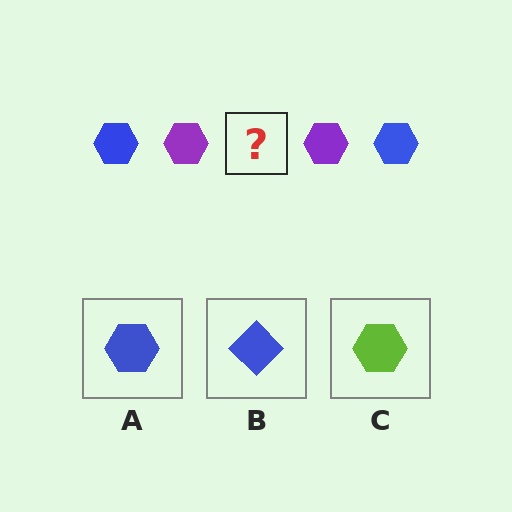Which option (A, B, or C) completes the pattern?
A.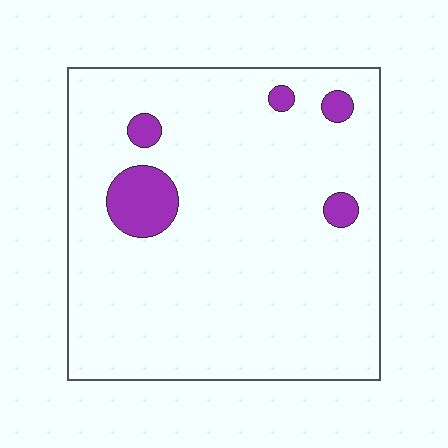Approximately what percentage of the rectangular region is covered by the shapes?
Approximately 10%.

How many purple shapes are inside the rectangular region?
5.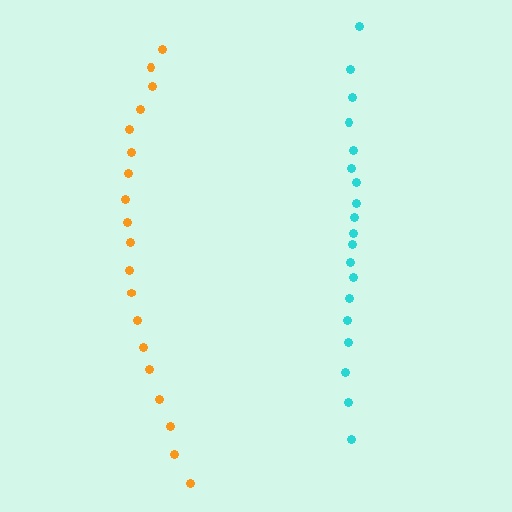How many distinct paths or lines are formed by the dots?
There are 2 distinct paths.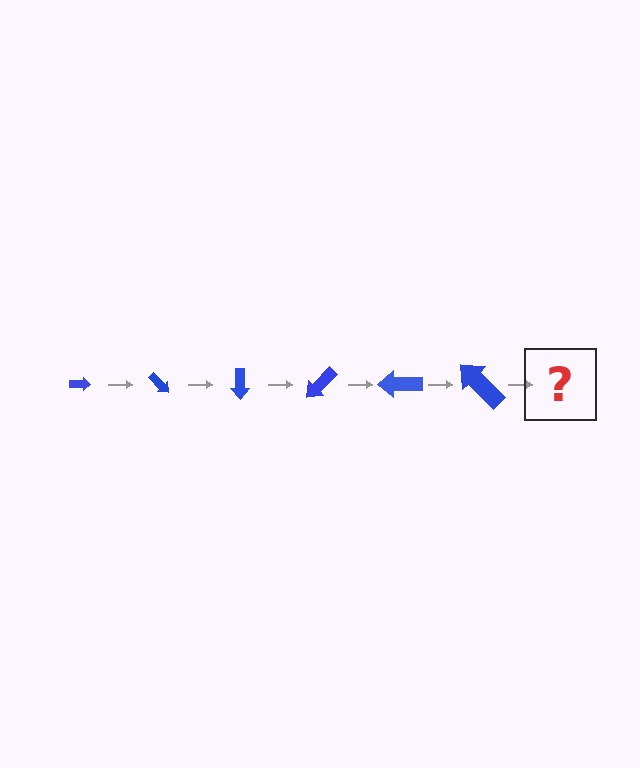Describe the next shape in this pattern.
It should be an arrow, larger than the previous one and rotated 270 degrees from the start.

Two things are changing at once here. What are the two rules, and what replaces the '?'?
The two rules are that the arrow grows larger each step and it rotates 45 degrees each step. The '?' should be an arrow, larger than the previous one and rotated 270 degrees from the start.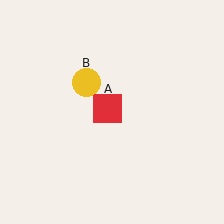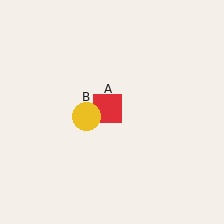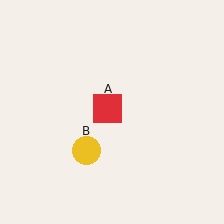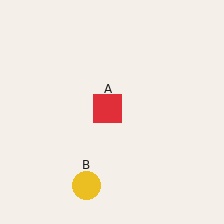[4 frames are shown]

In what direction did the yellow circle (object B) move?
The yellow circle (object B) moved down.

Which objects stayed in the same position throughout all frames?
Red square (object A) remained stationary.